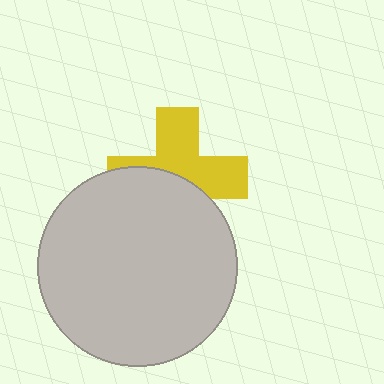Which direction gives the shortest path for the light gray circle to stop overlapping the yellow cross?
Moving down gives the shortest separation.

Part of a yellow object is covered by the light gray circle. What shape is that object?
It is a cross.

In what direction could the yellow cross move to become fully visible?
The yellow cross could move up. That would shift it out from behind the light gray circle entirely.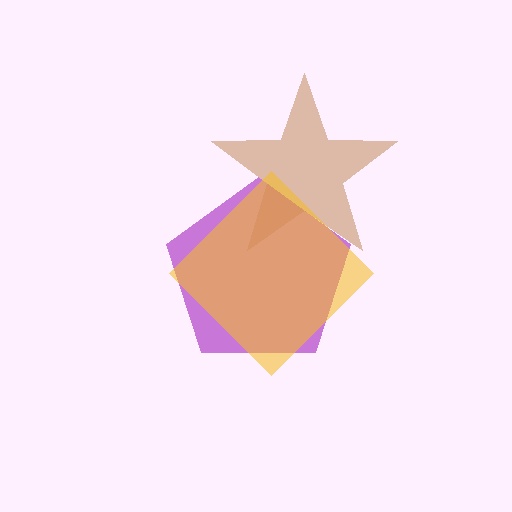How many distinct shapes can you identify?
There are 3 distinct shapes: a brown star, a purple pentagon, a yellow diamond.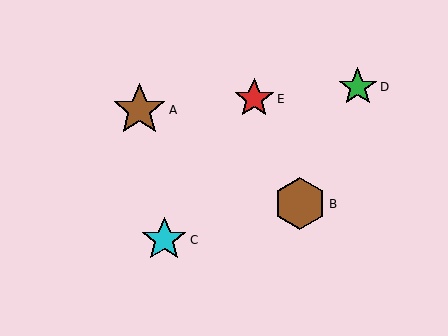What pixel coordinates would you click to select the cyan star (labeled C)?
Click at (164, 240) to select the cyan star C.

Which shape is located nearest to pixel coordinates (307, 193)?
The brown hexagon (labeled B) at (300, 204) is nearest to that location.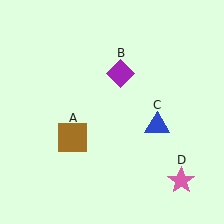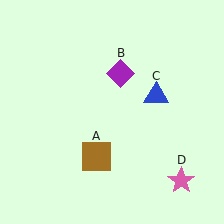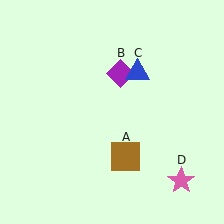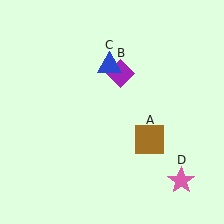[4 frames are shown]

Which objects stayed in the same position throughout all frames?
Purple diamond (object B) and pink star (object D) remained stationary.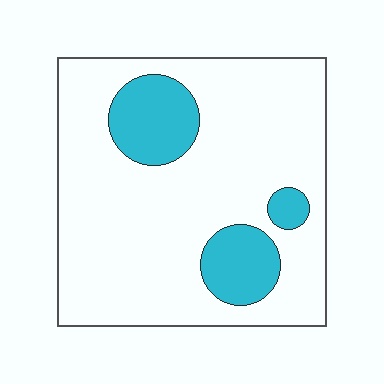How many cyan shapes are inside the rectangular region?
3.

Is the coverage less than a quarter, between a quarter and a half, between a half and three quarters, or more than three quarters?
Less than a quarter.